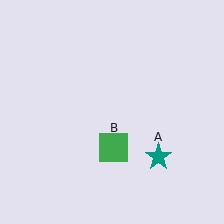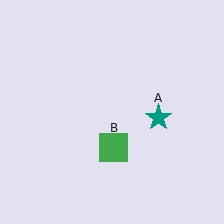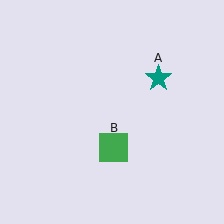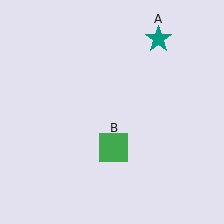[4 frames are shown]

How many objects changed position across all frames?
1 object changed position: teal star (object A).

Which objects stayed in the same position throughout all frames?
Green square (object B) remained stationary.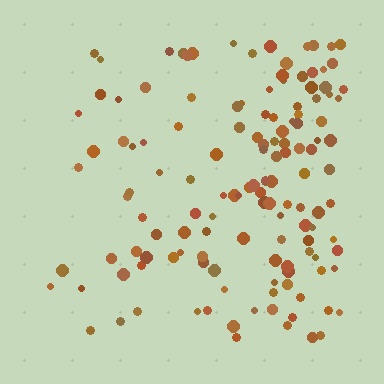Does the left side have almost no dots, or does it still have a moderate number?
Still a moderate number, just noticeably fewer than the right.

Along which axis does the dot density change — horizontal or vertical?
Horizontal.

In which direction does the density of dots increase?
From left to right, with the right side densest.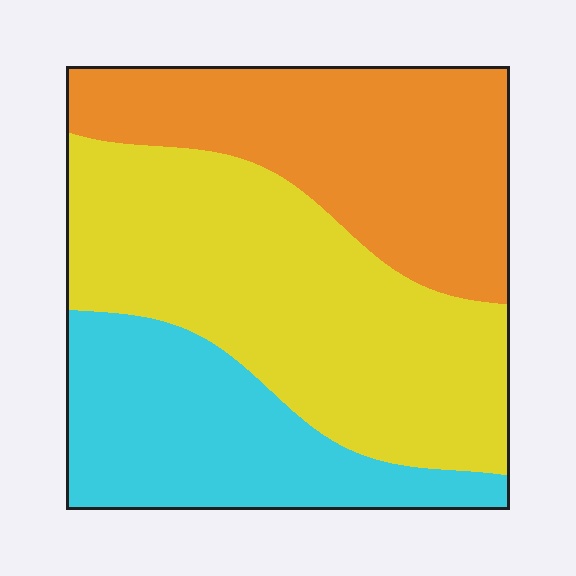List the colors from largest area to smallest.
From largest to smallest: yellow, orange, cyan.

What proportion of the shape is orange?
Orange covers roughly 30% of the shape.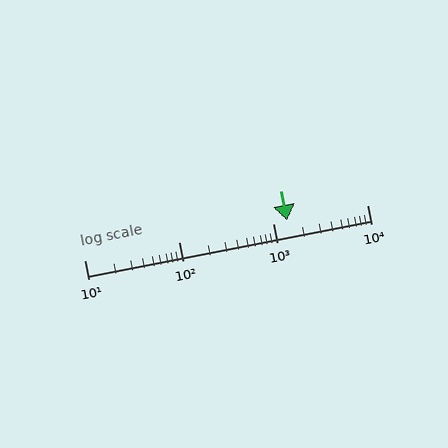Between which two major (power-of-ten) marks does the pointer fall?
The pointer is between 1000 and 10000.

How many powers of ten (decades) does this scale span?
The scale spans 3 decades, from 10 to 10000.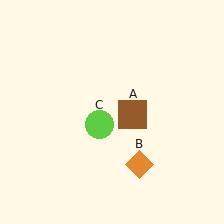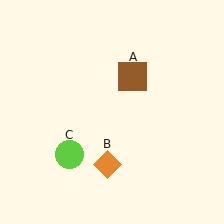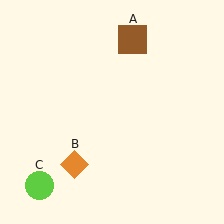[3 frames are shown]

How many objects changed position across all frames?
3 objects changed position: brown square (object A), orange diamond (object B), lime circle (object C).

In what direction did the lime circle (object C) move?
The lime circle (object C) moved down and to the left.